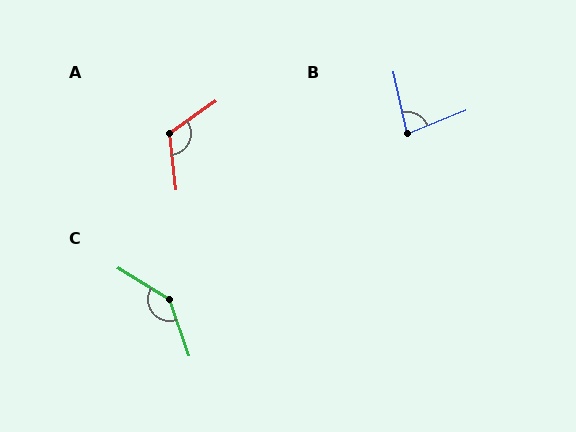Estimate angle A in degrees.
Approximately 119 degrees.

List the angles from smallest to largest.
B (81°), A (119°), C (141°).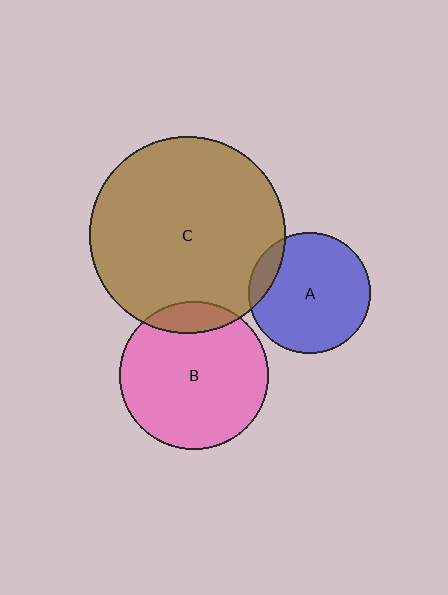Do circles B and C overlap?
Yes.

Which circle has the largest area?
Circle C (brown).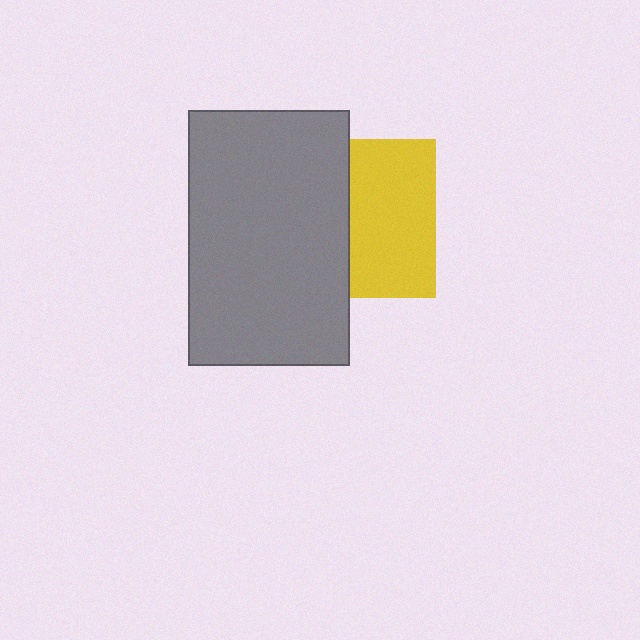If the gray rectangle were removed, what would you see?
You would see the complete yellow square.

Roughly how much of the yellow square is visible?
About half of it is visible (roughly 54%).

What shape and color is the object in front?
The object in front is a gray rectangle.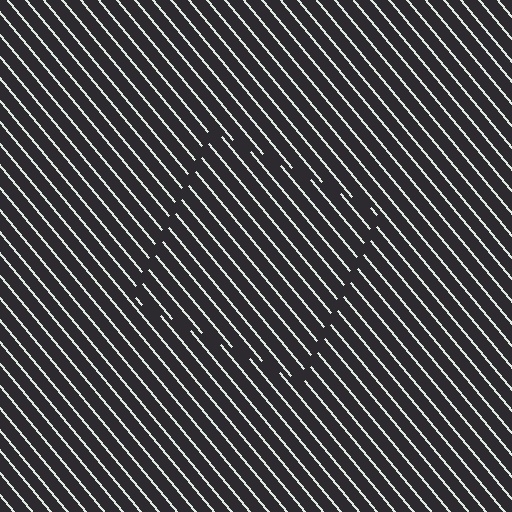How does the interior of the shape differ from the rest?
The interior of the shape contains the same grating, shifted by half a period — the contour is defined by the phase discontinuity where line-ends from the inner and outer gratings abut.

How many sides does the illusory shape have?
4 sides — the line-ends trace a square.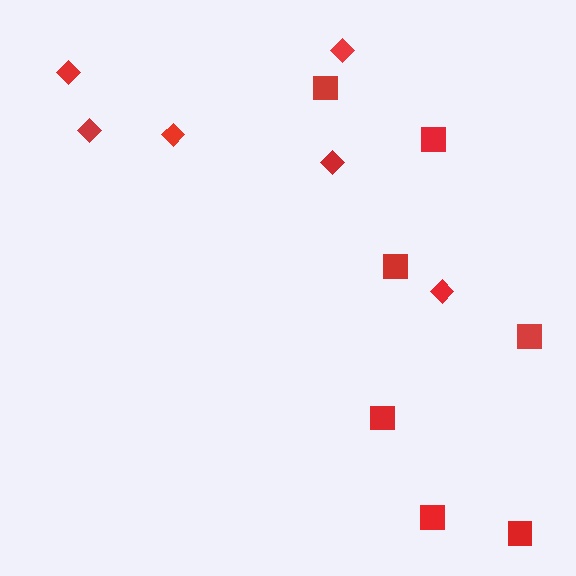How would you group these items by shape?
There are 2 groups: one group of diamonds (6) and one group of squares (7).